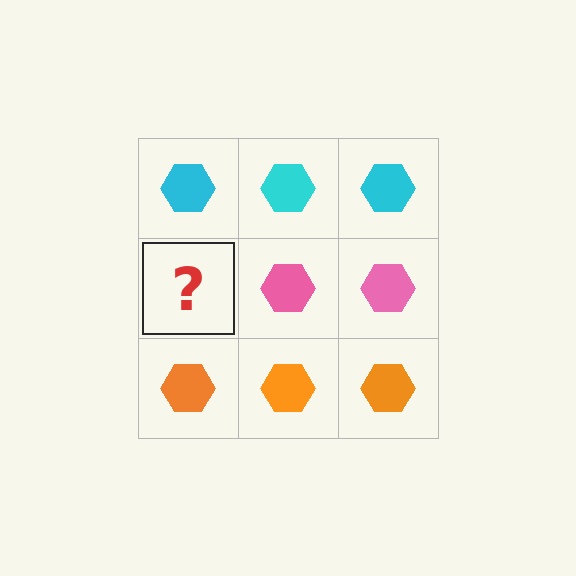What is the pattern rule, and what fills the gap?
The rule is that each row has a consistent color. The gap should be filled with a pink hexagon.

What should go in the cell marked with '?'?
The missing cell should contain a pink hexagon.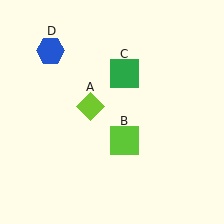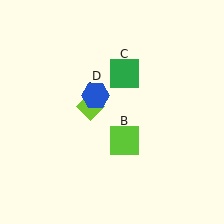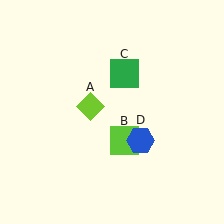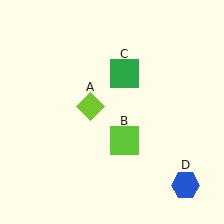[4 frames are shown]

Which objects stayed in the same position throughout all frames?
Lime diamond (object A) and lime square (object B) and green square (object C) remained stationary.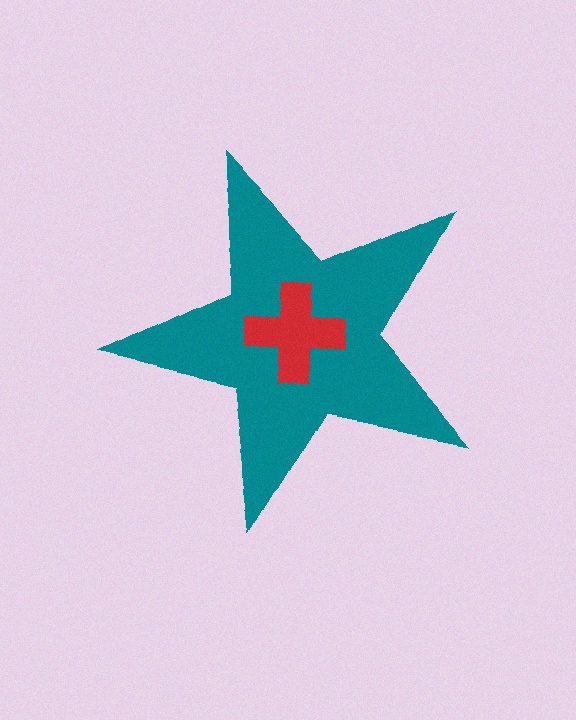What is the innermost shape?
The red cross.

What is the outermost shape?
The teal star.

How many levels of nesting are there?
2.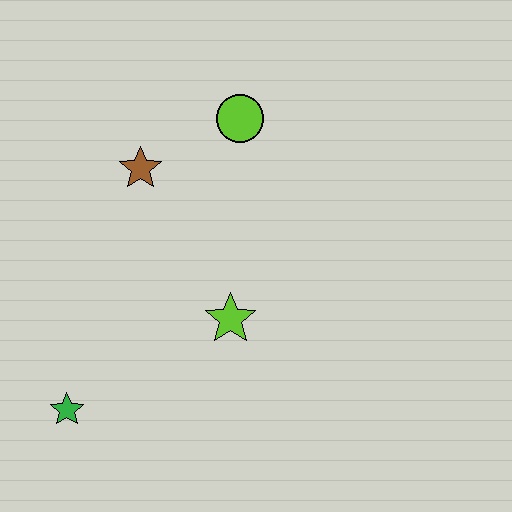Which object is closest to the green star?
The lime star is closest to the green star.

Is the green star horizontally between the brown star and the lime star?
No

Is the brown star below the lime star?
No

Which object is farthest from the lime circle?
The green star is farthest from the lime circle.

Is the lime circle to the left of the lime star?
No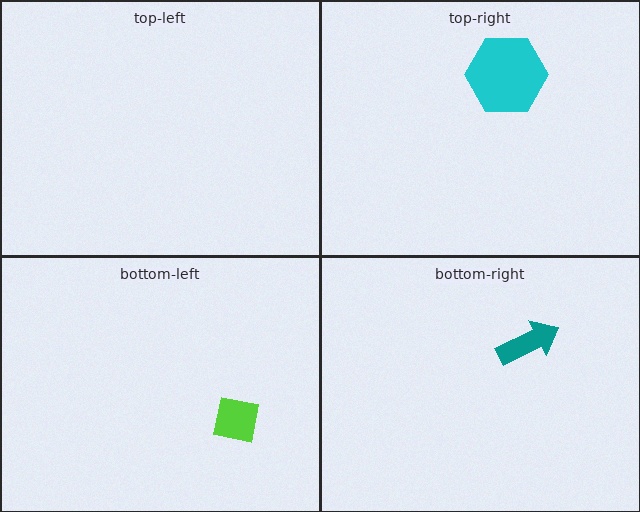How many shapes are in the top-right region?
1.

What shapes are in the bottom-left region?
The lime square.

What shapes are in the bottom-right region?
The teal arrow.